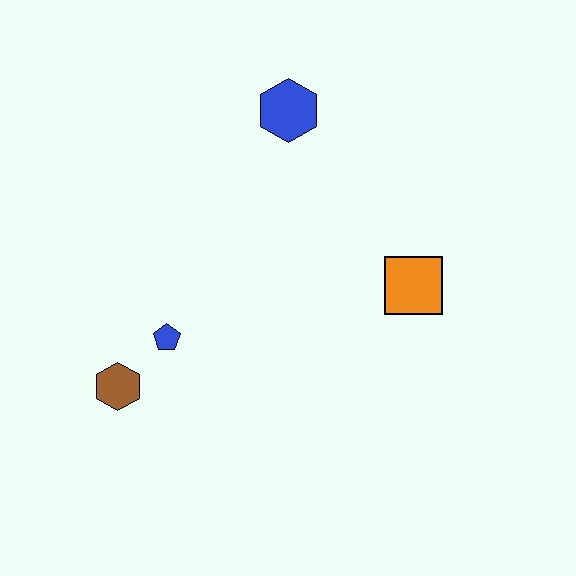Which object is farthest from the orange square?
The brown hexagon is farthest from the orange square.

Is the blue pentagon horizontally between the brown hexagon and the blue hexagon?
Yes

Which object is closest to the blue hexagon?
The orange square is closest to the blue hexagon.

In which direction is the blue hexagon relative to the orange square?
The blue hexagon is above the orange square.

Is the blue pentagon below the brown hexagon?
No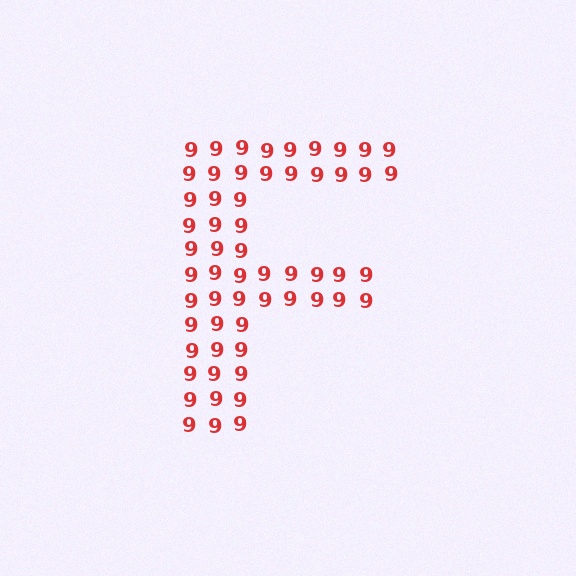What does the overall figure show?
The overall figure shows the letter F.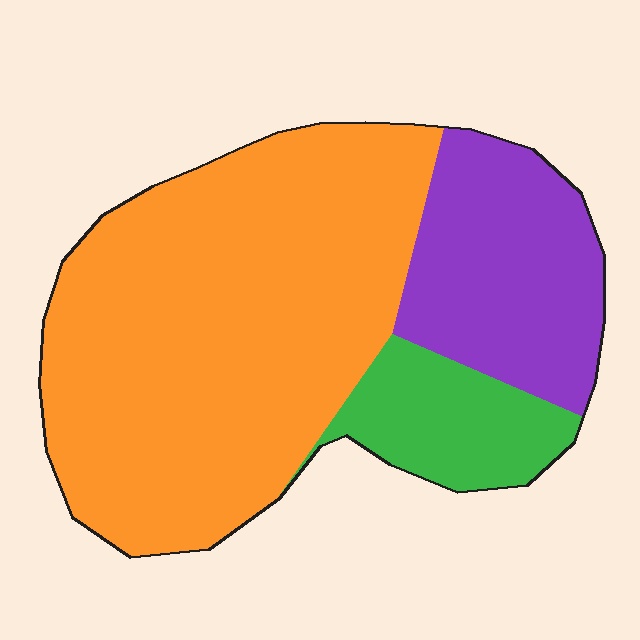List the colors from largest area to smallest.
From largest to smallest: orange, purple, green.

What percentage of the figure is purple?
Purple covers around 25% of the figure.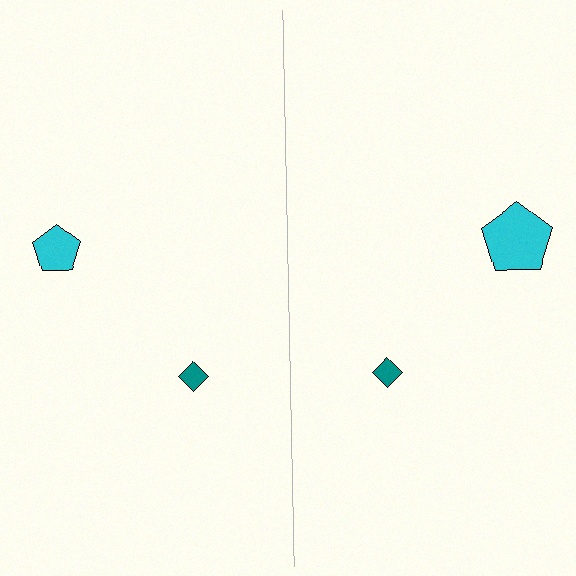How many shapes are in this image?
There are 4 shapes in this image.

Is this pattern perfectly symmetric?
No, the pattern is not perfectly symmetric. The cyan pentagon on the right side has a different size than its mirror counterpart.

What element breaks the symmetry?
The cyan pentagon on the right side has a different size than its mirror counterpart.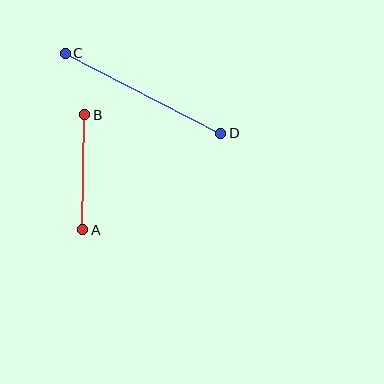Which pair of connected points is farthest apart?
Points C and D are farthest apart.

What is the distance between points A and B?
The distance is approximately 115 pixels.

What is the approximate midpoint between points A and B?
The midpoint is at approximately (84, 172) pixels.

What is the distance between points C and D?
The distance is approximately 175 pixels.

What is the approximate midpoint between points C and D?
The midpoint is at approximately (143, 93) pixels.